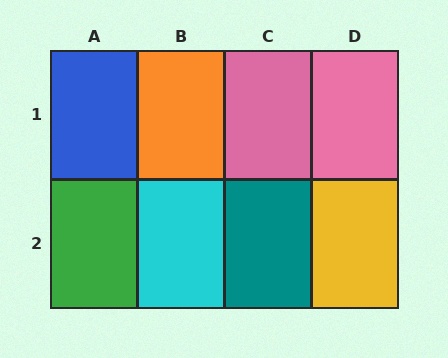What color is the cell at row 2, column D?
Yellow.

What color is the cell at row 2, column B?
Cyan.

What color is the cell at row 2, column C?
Teal.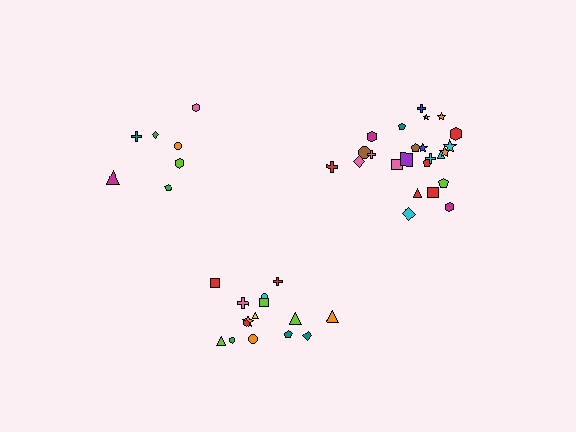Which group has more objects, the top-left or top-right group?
The top-right group.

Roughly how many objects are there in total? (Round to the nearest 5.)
Roughly 45 objects in total.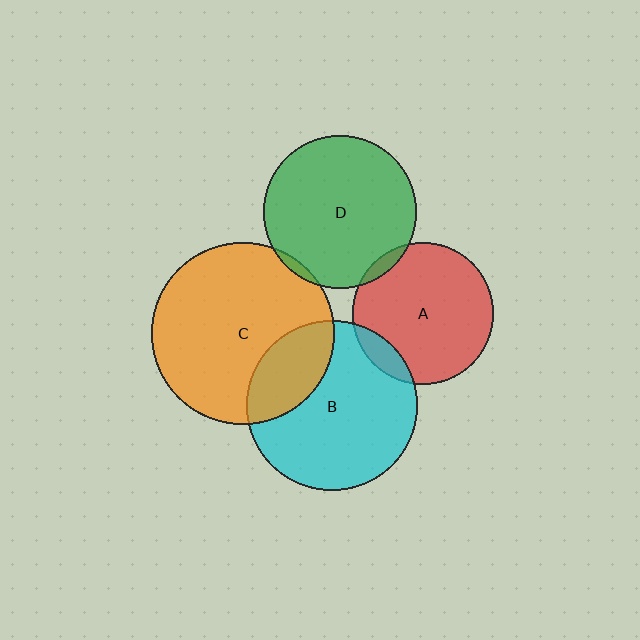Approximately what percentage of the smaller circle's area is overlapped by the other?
Approximately 10%.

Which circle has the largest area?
Circle C (orange).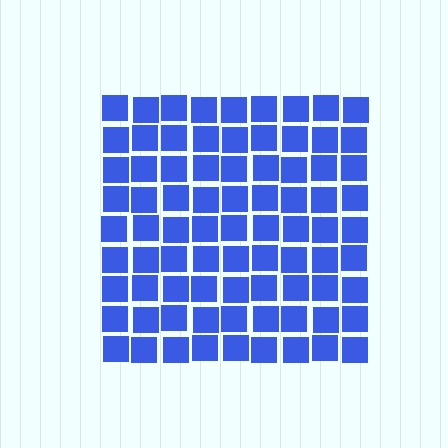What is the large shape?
The large shape is a square.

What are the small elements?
The small elements are squares.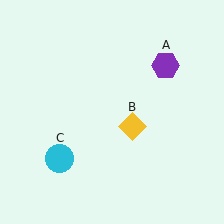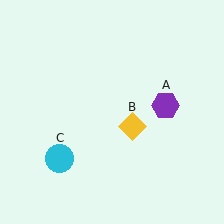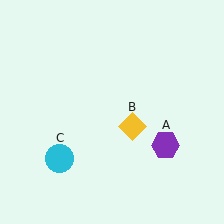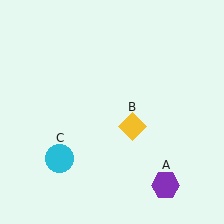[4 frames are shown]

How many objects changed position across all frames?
1 object changed position: purple hexagon (object A).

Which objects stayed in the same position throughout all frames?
Yellow diamond (object B) and cyan circle (object C) remained stationary.